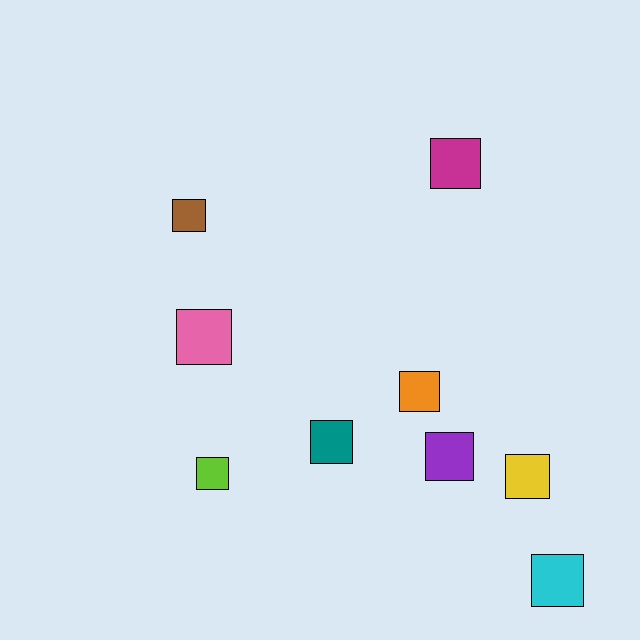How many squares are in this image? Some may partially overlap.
There are 9 squares.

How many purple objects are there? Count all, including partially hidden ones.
There is 1 purple object.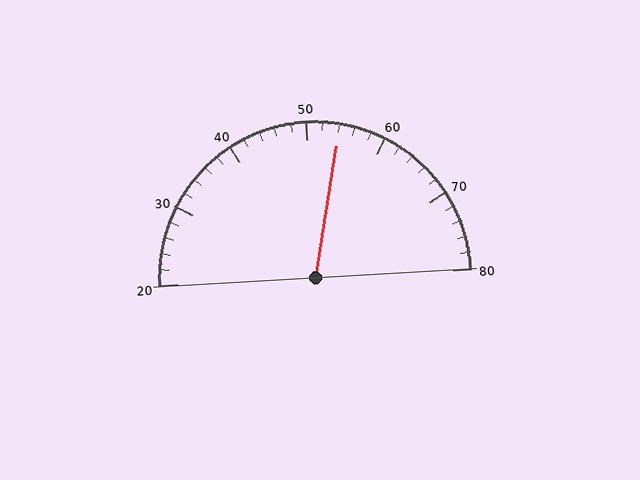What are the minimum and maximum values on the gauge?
The gauge ranges from 20 to 80.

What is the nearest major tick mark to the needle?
The nearest major tick mark is 50.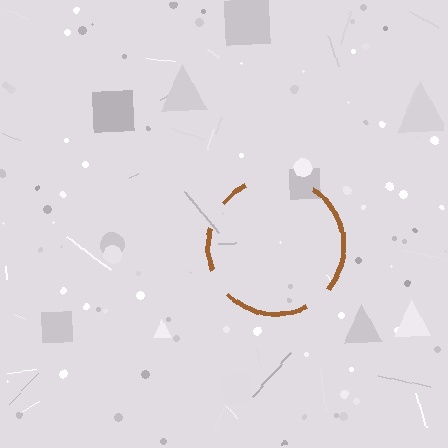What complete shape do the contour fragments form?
The contour fragments form a circle.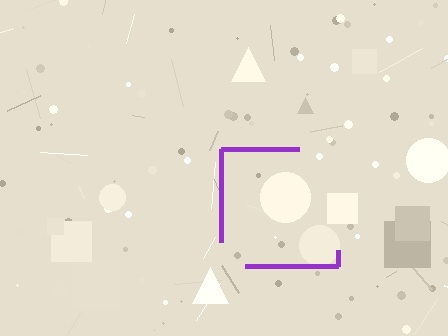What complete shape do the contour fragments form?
The contour fragments form a square.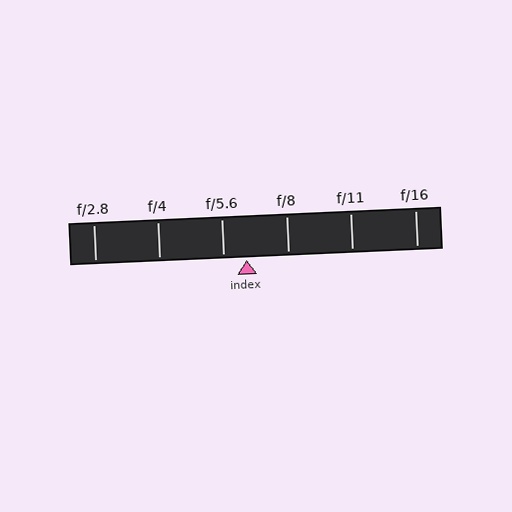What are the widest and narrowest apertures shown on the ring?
The widest aperture shown is f/2.8 and the narrowest is f/16.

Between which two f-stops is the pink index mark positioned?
The index mark is between f/5.6 and f/8.